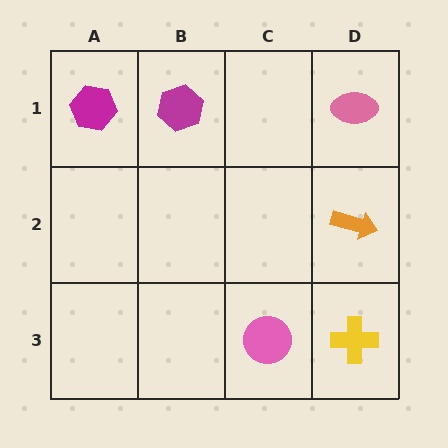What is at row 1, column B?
A magenta hexagon.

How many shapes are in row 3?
2 shapes.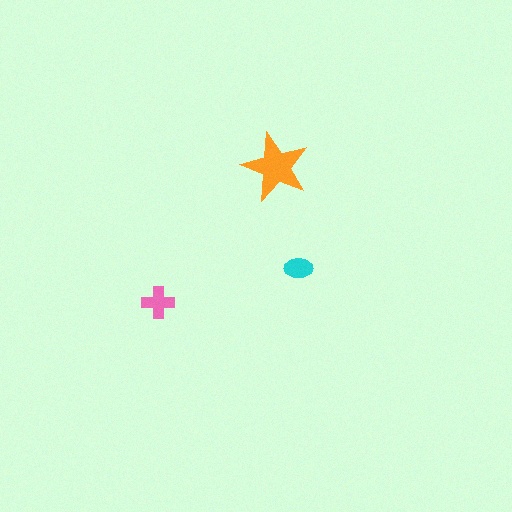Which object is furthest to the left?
The pink cross is leftmost.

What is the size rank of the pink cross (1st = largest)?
2nd.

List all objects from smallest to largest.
The cyan ellipse, the pink cross, the orange star.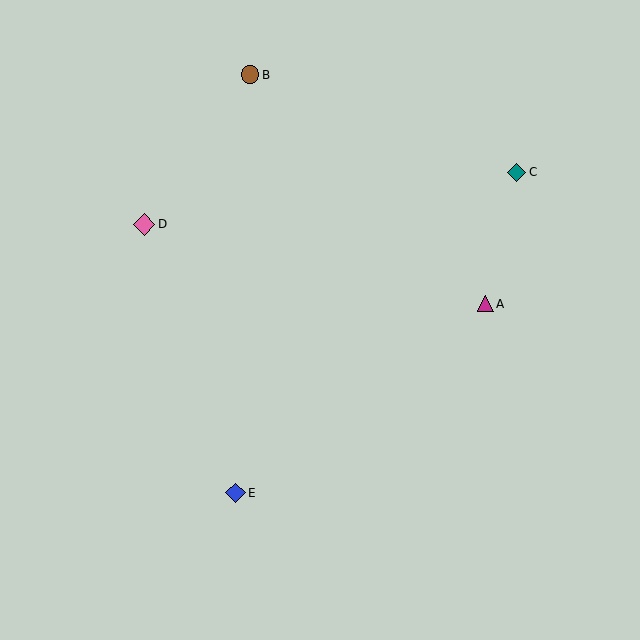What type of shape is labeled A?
Shape A is a magenta triangle.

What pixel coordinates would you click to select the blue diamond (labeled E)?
Click at (235, 493) to select the blue diamond E.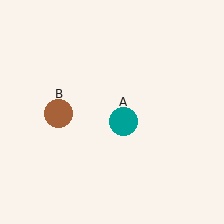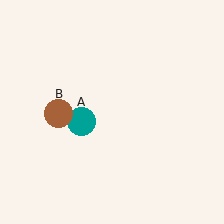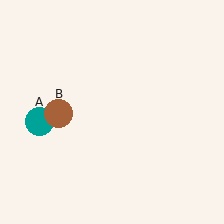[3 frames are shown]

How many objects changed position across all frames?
1 object changed position: teal circle (object A).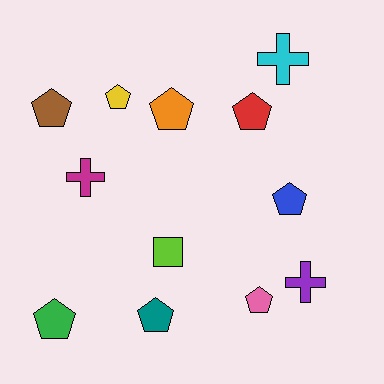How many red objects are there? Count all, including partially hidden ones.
There is 1 red object.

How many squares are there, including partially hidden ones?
There is 1 square.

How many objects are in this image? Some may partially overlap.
There are 12 objects.